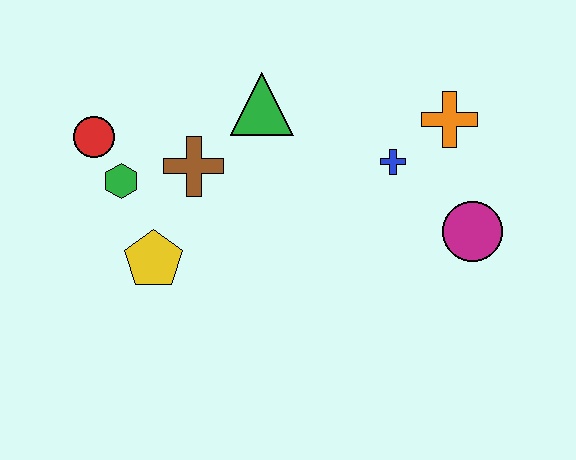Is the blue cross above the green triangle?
No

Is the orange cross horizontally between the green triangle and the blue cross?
No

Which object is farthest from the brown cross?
The magenta circle is farthest from the brown cross.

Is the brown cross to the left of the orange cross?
Yes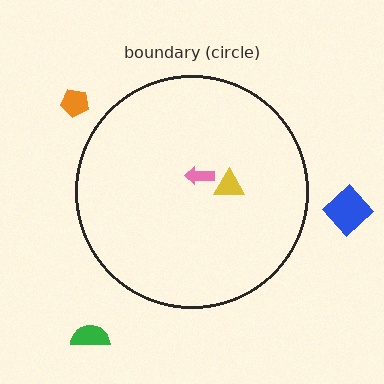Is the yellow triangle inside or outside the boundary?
Inside.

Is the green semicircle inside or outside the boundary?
Outside.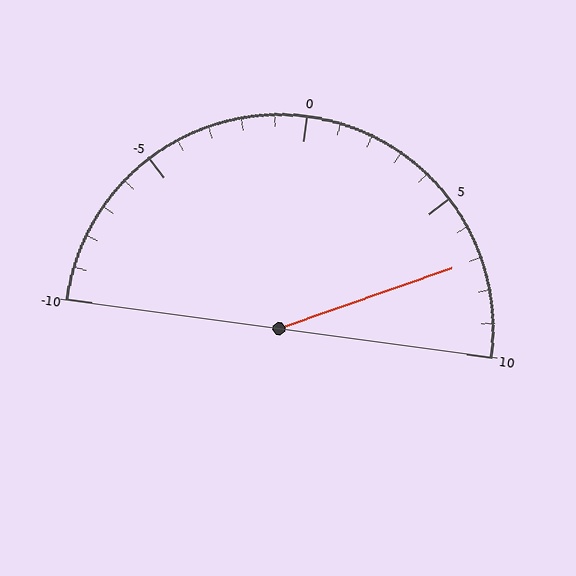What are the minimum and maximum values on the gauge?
The gauge ranges from -10 to 10.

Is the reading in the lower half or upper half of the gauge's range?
The reading is in the upper half of the range (-10 to 10).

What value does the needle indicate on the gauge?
The needle indicates approximately 7.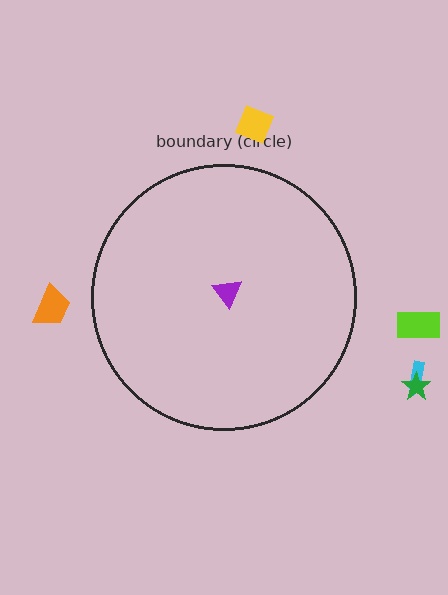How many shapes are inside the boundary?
1 inside, 5 outside.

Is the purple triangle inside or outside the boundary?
Inside.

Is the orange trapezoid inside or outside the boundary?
Outside.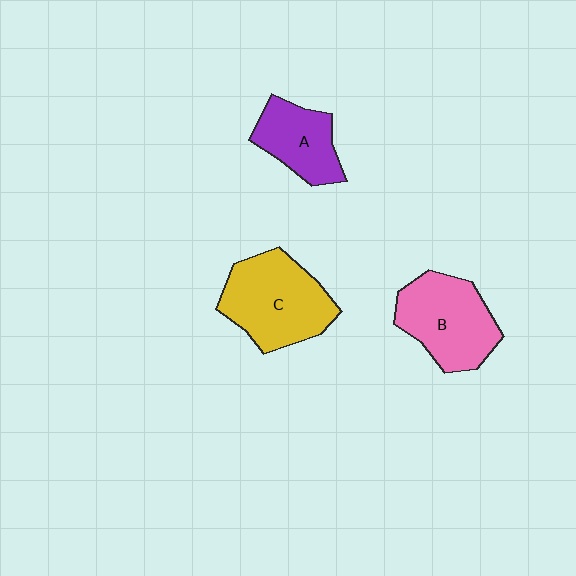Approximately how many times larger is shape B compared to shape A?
Approximately 1.4 times.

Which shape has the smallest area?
Shape A (purple).